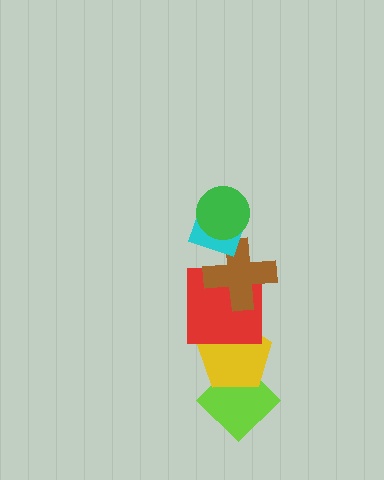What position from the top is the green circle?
The green circle is 1st from the top.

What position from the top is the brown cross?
The brown cross is 3rd from the top.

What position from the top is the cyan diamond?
The cyan diamond is 2nd from the top.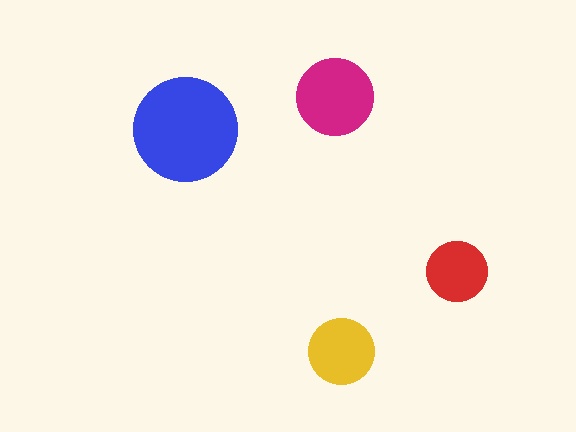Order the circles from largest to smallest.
the blue one, the magenta one, the yellow one, the red one.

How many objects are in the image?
There are 4 objects in the image.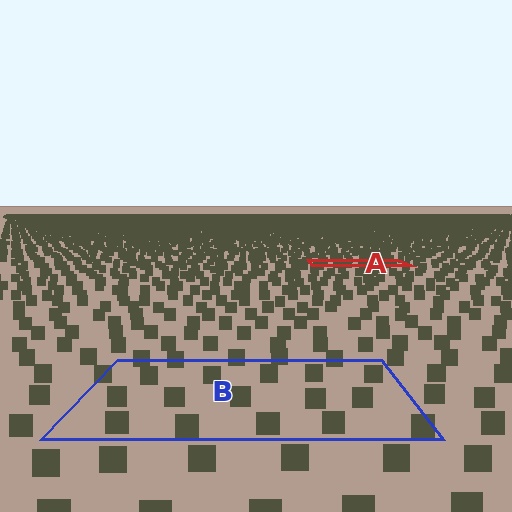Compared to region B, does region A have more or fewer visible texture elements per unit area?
Region A has more texture elements per unit area — they are packed more densely because it is farther away.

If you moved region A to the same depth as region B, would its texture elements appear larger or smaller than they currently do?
They would appear larger. At a closer depth, the same texture elements are projected at a bigger on-screen size.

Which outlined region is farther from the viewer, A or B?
Region A is farther from the viewer — the texture elements inside it appear smaller and more densely packed.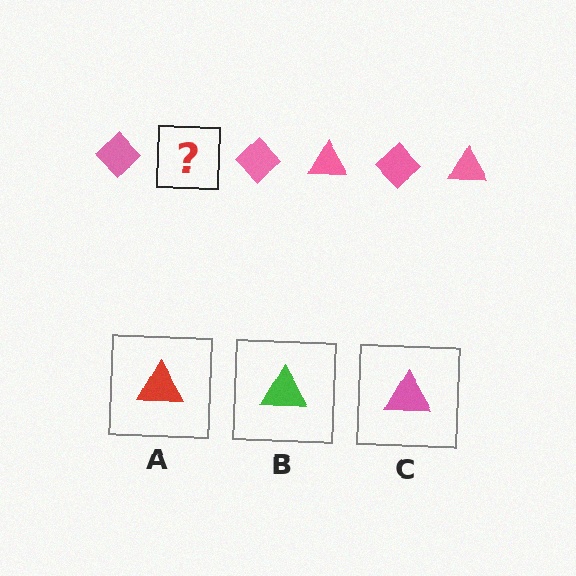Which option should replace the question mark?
Option C.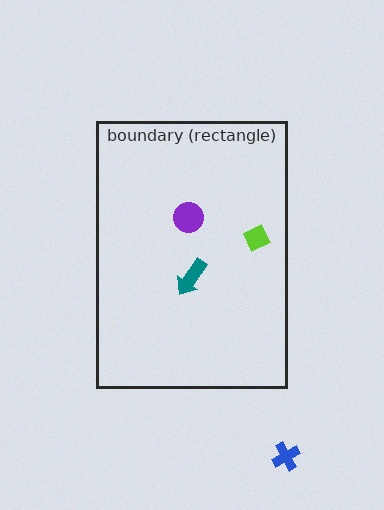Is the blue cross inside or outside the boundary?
Outside.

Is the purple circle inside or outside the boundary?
Inside.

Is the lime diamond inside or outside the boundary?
Inside.